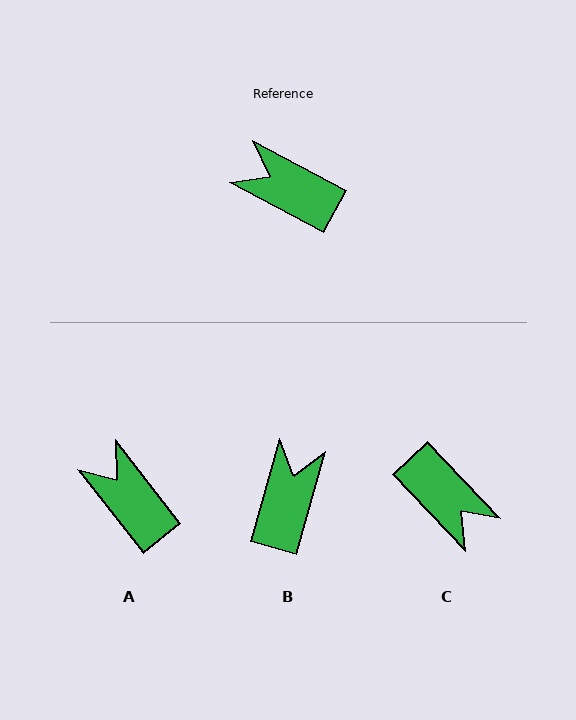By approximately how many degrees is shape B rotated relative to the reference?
Approximately 78 degrees clockwise.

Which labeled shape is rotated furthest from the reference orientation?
C, about 161 degrees away.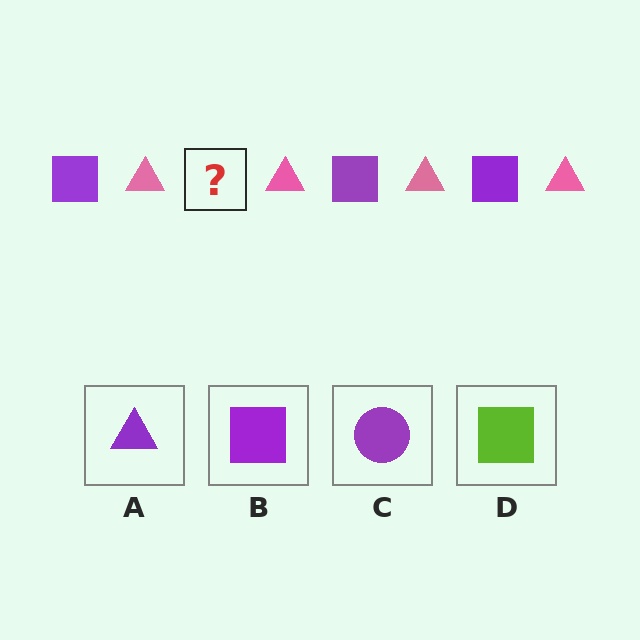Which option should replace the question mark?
Option B.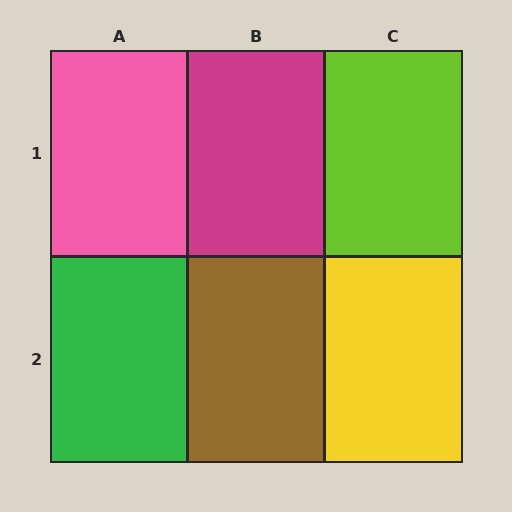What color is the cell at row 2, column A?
Green.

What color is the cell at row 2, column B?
Brown.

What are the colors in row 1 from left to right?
Pink, magenta, lime.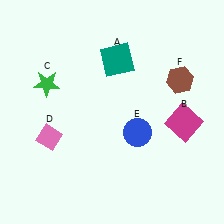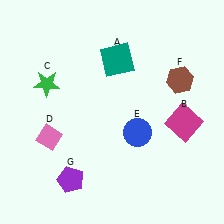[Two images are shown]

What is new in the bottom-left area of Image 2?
A purple pentagon (G) was added in the bottom-left area of Image 2.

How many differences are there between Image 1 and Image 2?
There is 1 difference between the two images.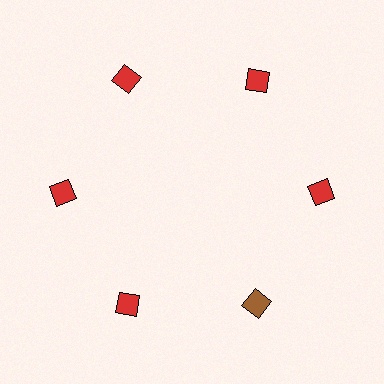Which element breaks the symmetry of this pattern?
The brown diamond at roughly the 5 o'clock position breaks the symmetry. All other shapes are red diamonds.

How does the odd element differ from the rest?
It has a different color: brown instead of red.